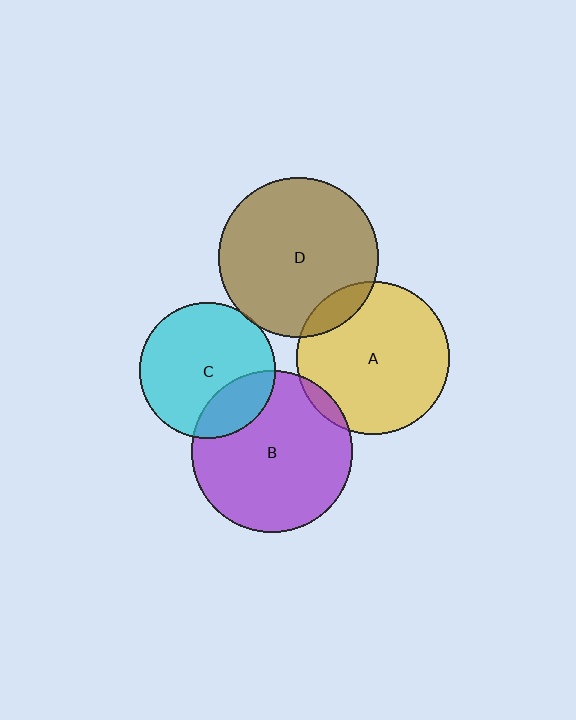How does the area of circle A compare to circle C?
Approximately 1.3 times.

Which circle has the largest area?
Circle B (purple).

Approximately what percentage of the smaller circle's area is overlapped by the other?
Approximately 25%.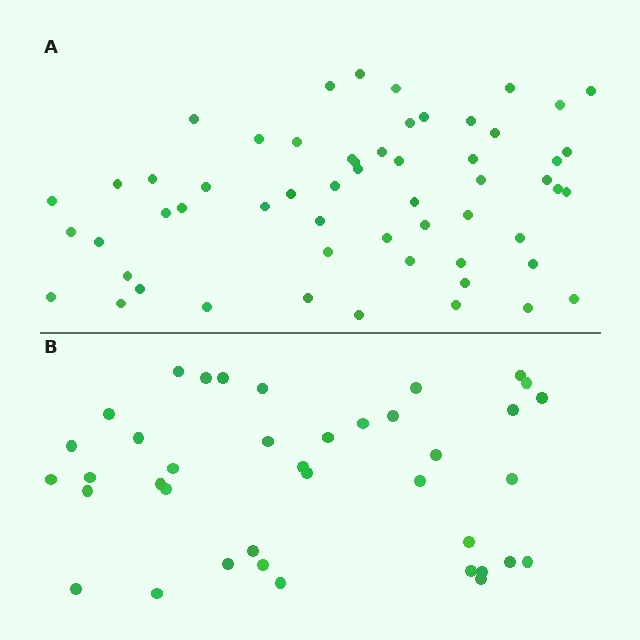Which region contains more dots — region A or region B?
Region A (the top region) has more dots.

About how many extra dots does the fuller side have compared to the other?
Region A has approximately 20 more dots than region B.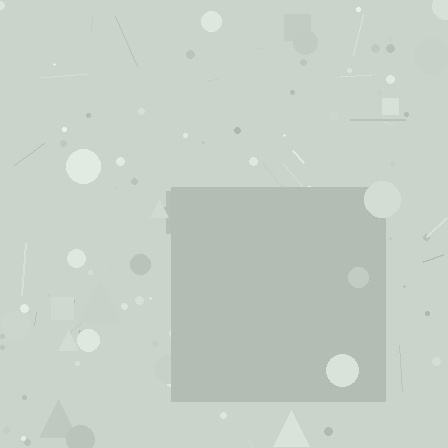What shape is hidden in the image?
A square is hidden in the image.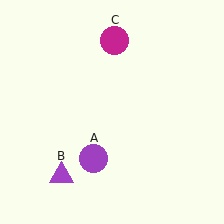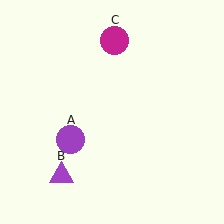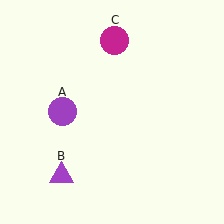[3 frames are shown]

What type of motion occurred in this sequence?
The purple circle (object A) rotated clockwise around the center of the scene.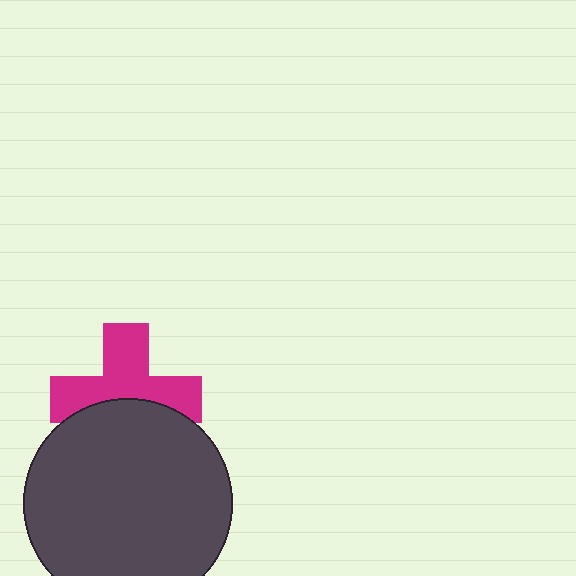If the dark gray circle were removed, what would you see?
You would see the complete magenta cross.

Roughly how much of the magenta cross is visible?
About half of it is visible (roughly 60%).